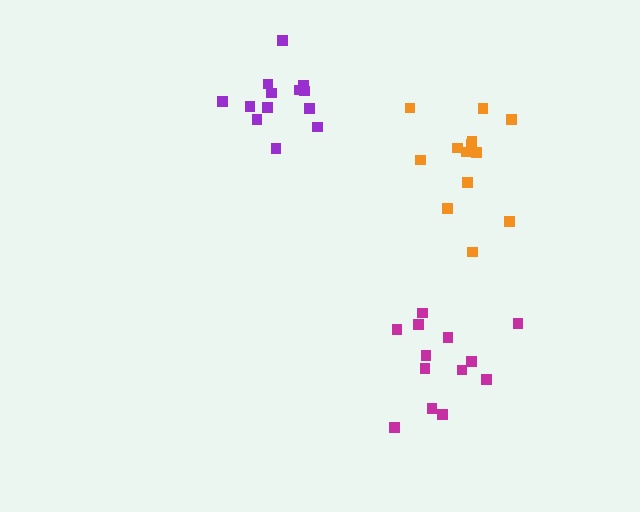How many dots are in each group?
Group 1: 13 dots, Group 2: 13 dots, Group 3: 13 dots (39 total).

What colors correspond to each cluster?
The clusters are colored: magenta, purple, orange.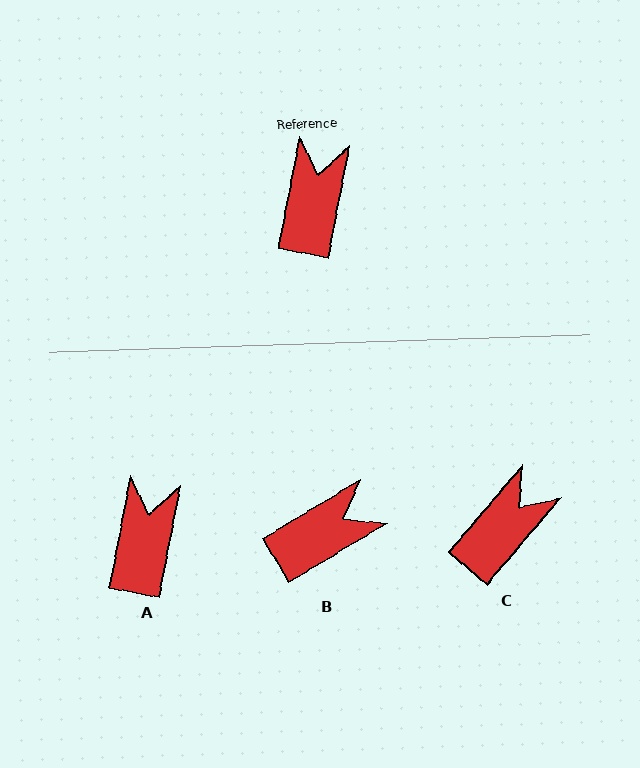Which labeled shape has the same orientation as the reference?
A.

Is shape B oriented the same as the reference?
No, it is off by about 48 degrees.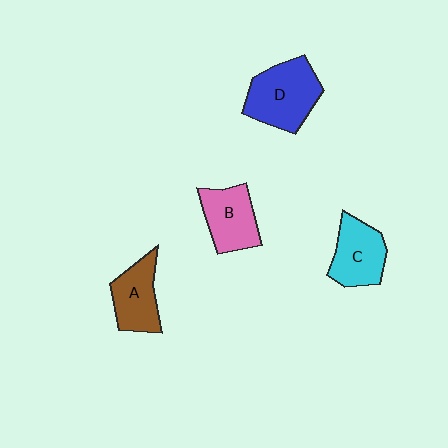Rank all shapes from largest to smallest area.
From largest to smallest: D (blue), C (cyan), B (pink), A (brown).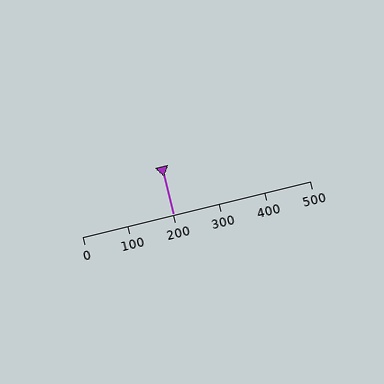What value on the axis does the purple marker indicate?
The marker indicates approximately 200.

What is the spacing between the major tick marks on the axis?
The major ticks are spaced 100 apart.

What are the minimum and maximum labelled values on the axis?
The axis runs from 0 to 500.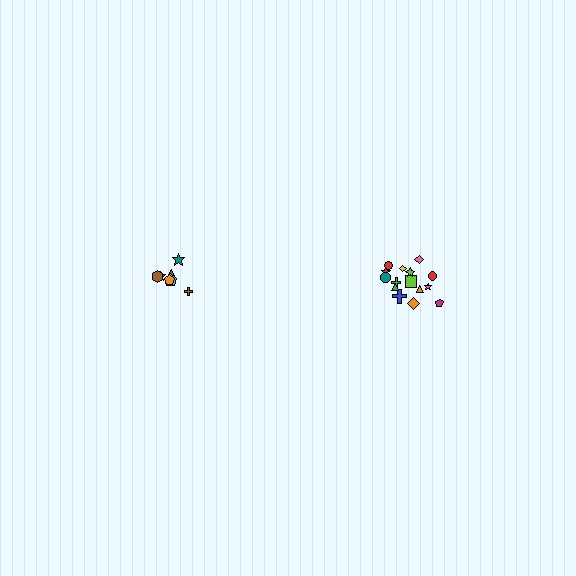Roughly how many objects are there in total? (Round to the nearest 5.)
Roughly 20 objects in total.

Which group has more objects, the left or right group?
The right group.